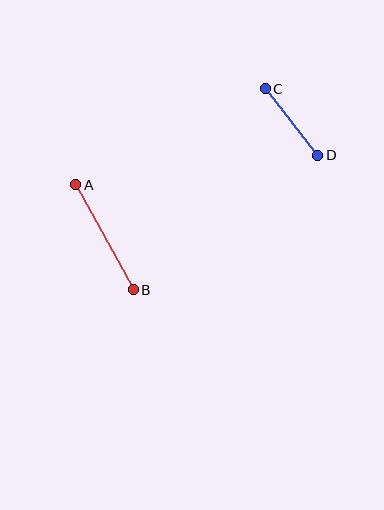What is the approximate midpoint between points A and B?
The midpoint is at approximately (104, 237) pixels.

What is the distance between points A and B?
The distance is approximately 120 pixels.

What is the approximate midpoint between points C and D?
The midpoint is at approximately (291, 122) pixels.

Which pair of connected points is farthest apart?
Points A and B are farthest apart.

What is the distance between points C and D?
The distance is approximately 85 pixels.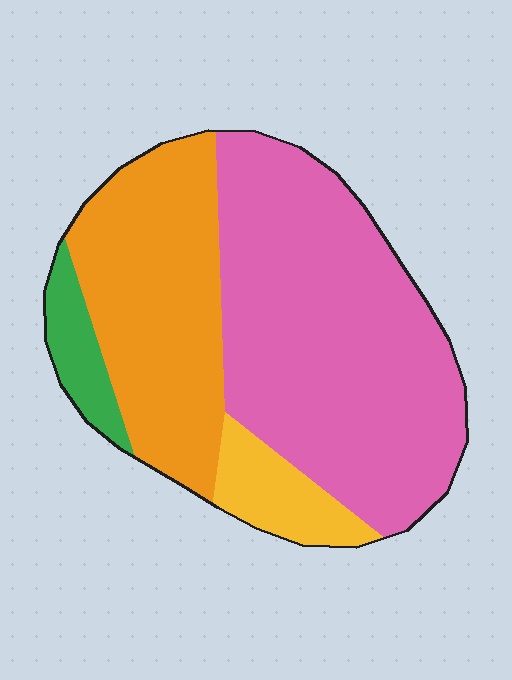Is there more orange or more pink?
Pink.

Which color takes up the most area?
Pink, at roughly 55%.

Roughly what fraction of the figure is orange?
Orange takes up about one third (1/3) of the figure.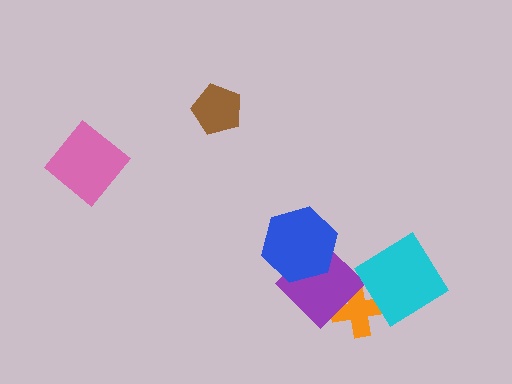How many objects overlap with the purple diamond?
2 objects overlap with the purple diamond.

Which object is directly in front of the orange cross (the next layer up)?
The purple diamond is directly in front of the orange cross.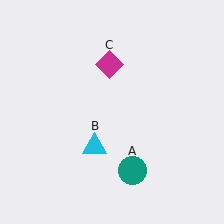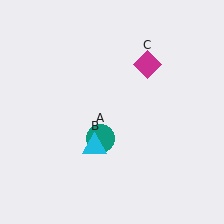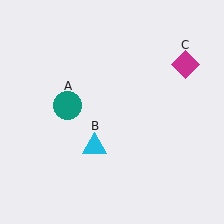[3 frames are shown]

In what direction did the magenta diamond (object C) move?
The magenta diamond (object C) moved right.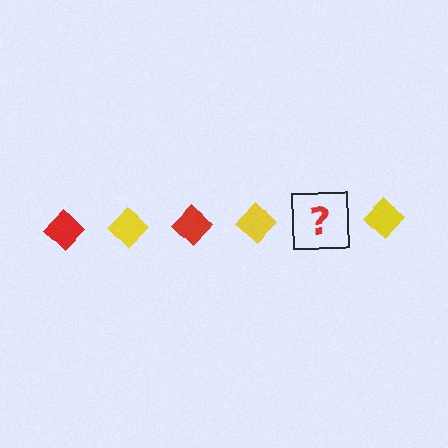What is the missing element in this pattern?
The missing element is a red diamond.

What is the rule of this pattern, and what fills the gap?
The rule is that the pattern cycles through red, yellow diamonds. The gap should be filled with a red diamond.